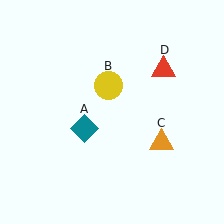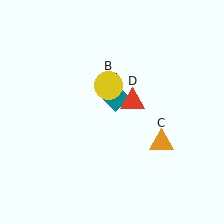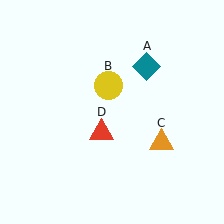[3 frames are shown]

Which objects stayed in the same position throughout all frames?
Yellow circle (object B) and orange triangle (object C) remained stationary.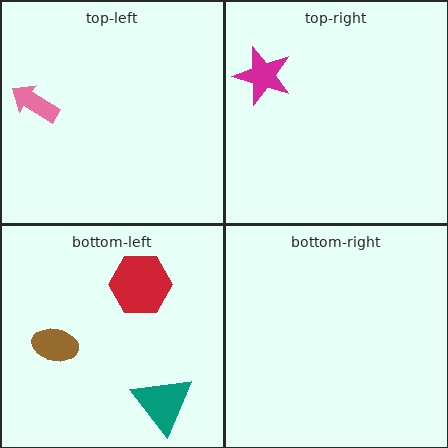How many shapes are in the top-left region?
1.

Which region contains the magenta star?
The top-right region.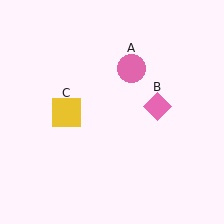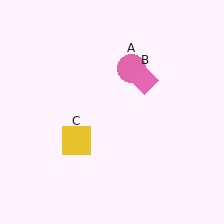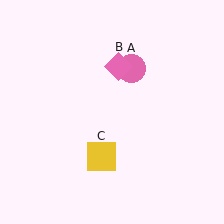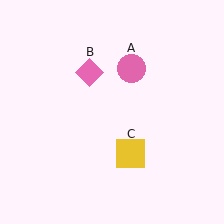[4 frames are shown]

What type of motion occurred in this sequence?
The pink diamond (object B), yellow square (object C) rotated counterclockwise around the center of the scene.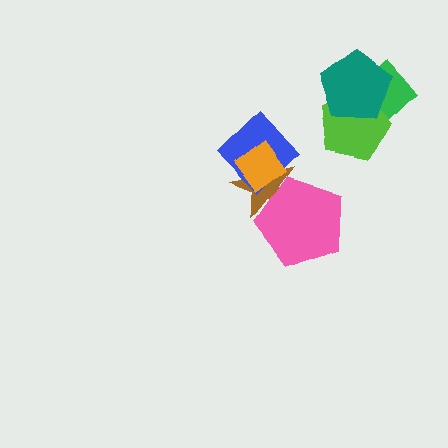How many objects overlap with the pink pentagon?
1 object overlaps with the pink pentagon.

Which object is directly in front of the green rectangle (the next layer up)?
The lime pentagon is directly in front of the green rectangle.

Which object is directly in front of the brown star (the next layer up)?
The blue diamond is directly in front of the brown star.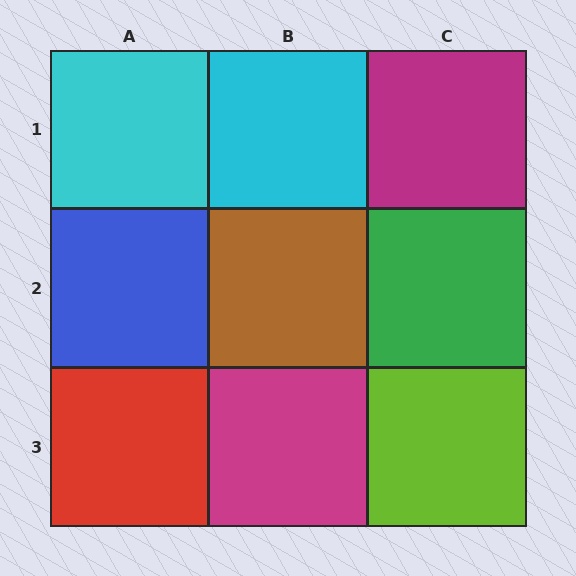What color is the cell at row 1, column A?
Cyan.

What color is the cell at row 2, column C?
Green.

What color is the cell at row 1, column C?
Magenta.